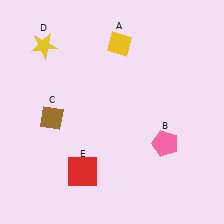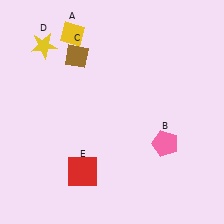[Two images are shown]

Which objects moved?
The objects that moved are: the yellow diamond (A), the brown diamond (C).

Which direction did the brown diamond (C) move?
The brown diamond (C) moved up.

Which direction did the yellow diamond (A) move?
The yellow diamond (A) moved left.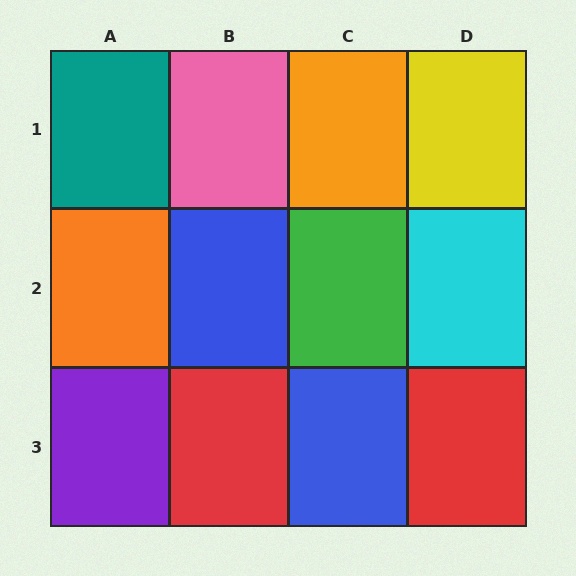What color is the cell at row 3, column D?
Red.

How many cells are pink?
1 cell is pink.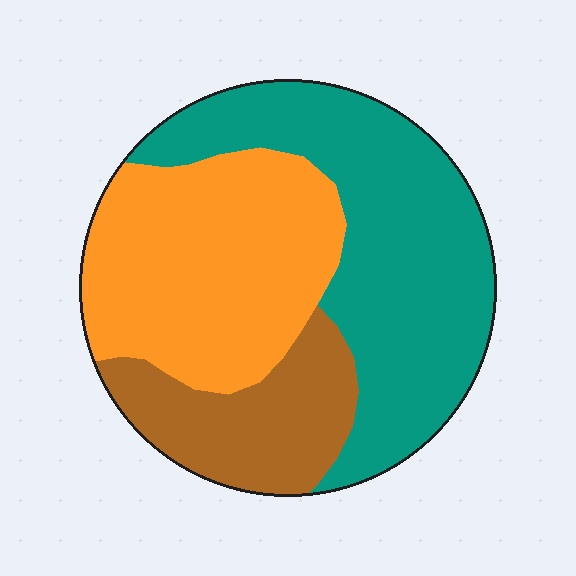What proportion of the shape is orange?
Orange covers around 35% of the shape.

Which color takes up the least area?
Brown, at roughly 20%.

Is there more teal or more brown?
Teal.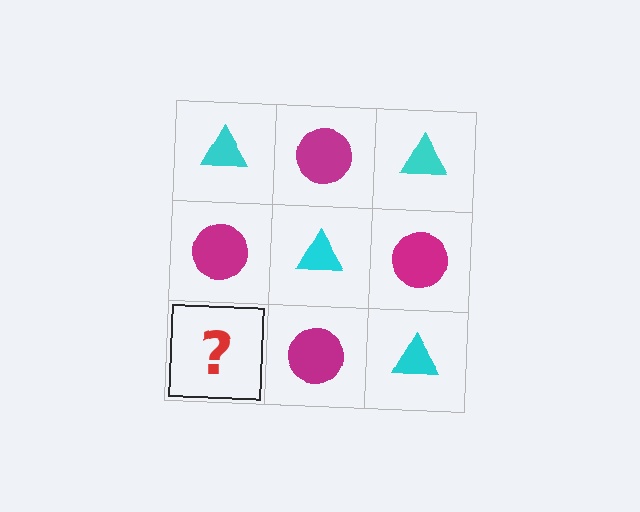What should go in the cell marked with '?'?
The missing cell should contain a cyan triangle.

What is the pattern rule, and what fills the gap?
The rule is that it alternates cyan triangle and magenta circle in a checkerboard pattern. The gap should be filled with a cyan triangle.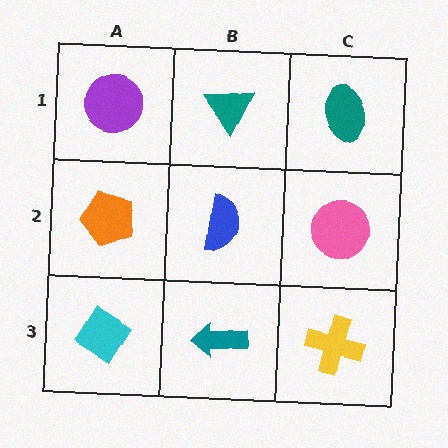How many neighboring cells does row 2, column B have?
4.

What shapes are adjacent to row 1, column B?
A blue semicircle (row 2, column B), a purple circle (row 1, column A), a teal ellipse (row 1, column C).